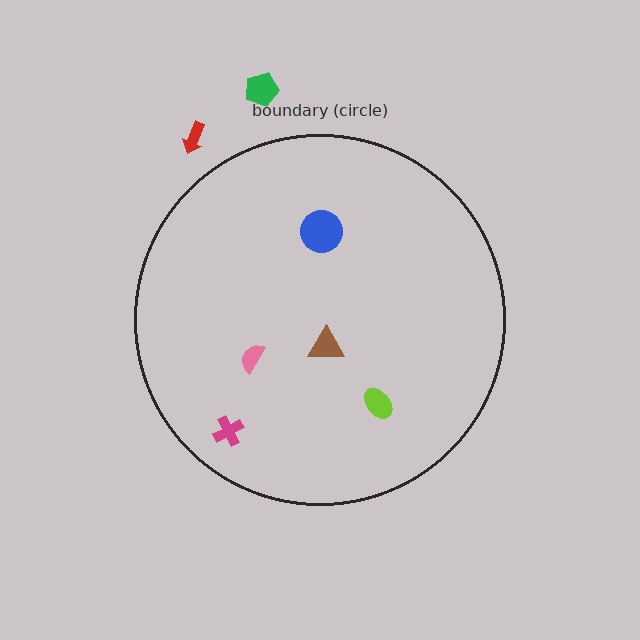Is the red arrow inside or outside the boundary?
Outside.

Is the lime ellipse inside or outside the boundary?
Inside.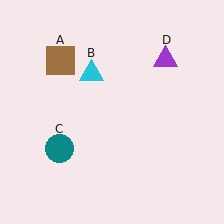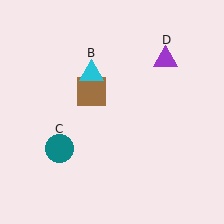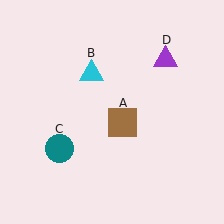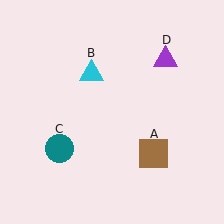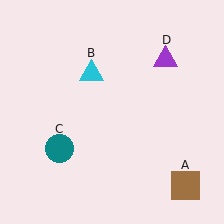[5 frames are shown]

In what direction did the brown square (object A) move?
The brown square (object A) moved down and to the right.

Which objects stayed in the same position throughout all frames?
Cyan triangle (object B) and teal circle (object C) and purple triangle (object D) remained stationary.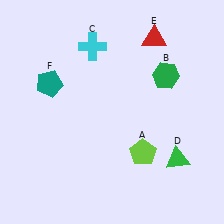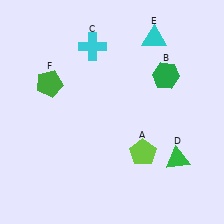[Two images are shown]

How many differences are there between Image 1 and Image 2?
There are 2 differences between the two images.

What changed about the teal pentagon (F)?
In Image 1, F is teal. In Image 2, it changed to green.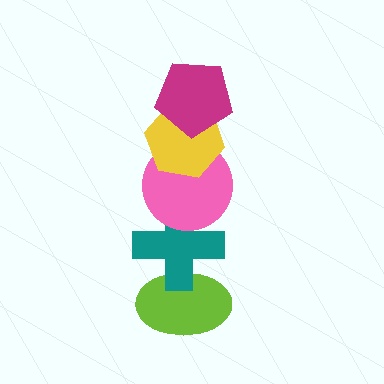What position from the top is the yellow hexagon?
The yellow hexagon is 2nd from the top.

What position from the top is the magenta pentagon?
The magenta pentagon is 1st from the top.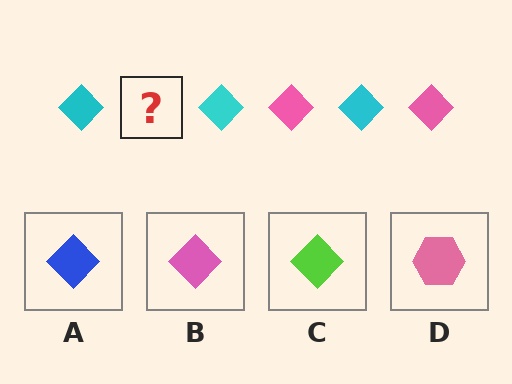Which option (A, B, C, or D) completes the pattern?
B.